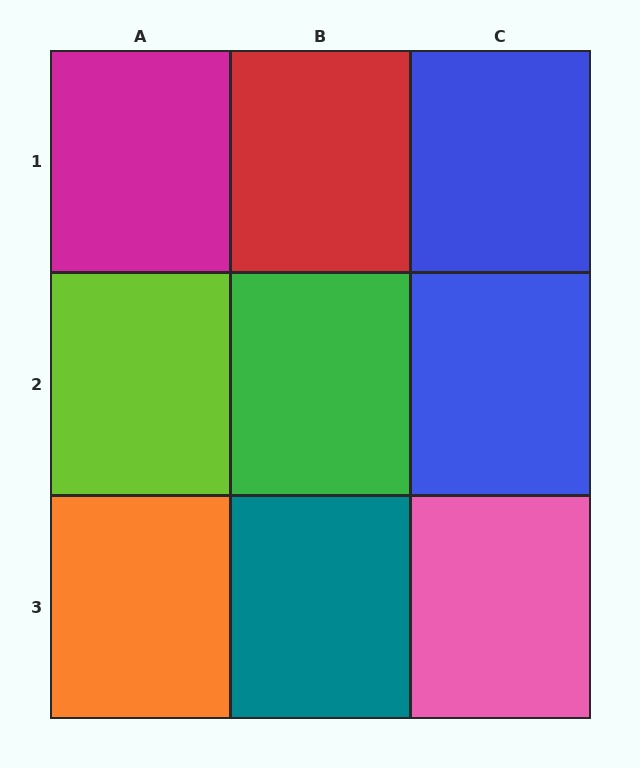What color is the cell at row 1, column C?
Blue.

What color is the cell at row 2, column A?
Lime.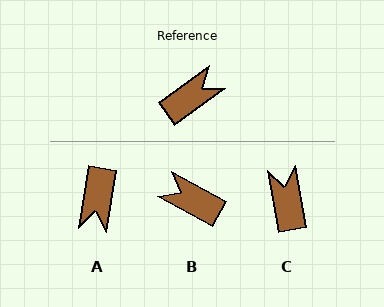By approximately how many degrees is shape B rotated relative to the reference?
Approximately 115 degrees counter-clockwise.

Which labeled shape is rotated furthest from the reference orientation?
A, about 135 degrees away.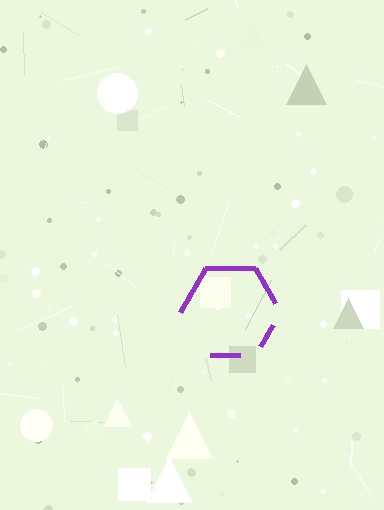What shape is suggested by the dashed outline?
The dashed outline suggests a hexagon.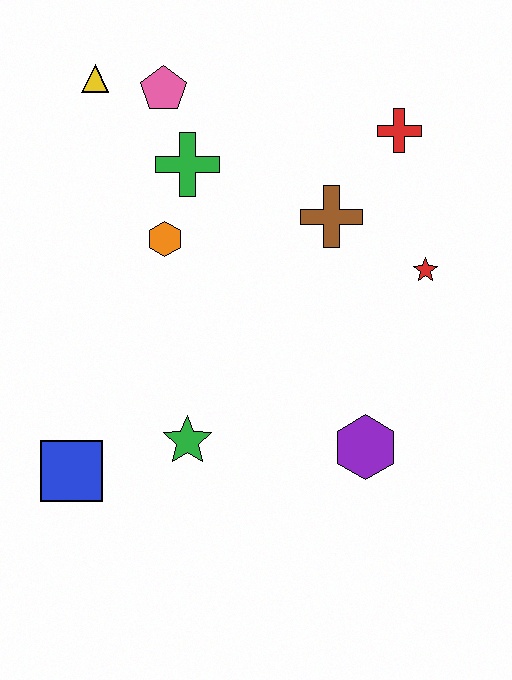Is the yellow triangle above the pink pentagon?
Yes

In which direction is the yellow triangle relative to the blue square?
The yellow triangle is above the blue square.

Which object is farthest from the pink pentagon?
The purple hexagon is farthest from the pink pentagon.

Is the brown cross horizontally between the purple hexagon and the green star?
Yes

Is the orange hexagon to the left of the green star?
Yes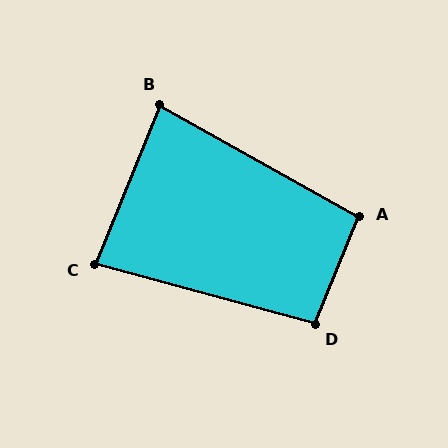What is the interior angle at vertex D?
Approximately 97 degrees (obtuse).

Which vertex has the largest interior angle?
A, at approximately 97 degrees.